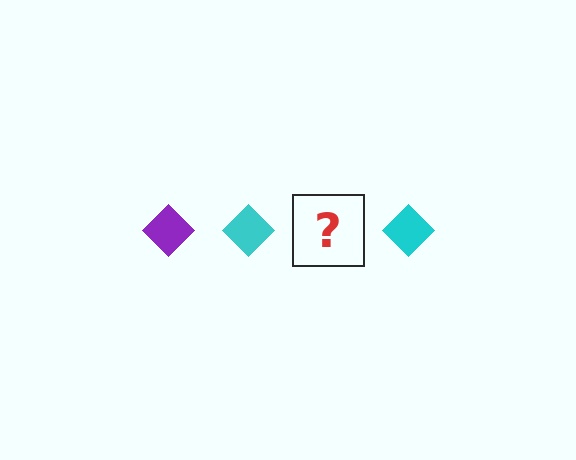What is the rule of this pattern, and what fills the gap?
The rule is that the pattern cycles through purple, cyan diamonds. The gap should be filled with a purple diamond.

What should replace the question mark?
The question mark should be replaced with a purple diamond.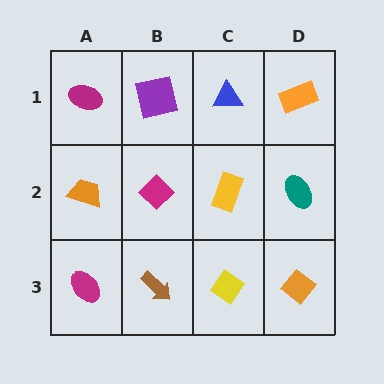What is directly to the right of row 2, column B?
A yellow rectangle.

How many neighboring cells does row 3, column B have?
3.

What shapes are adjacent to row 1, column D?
A teal ellipse (row 2, column D), a blue triangle (row 1, column C).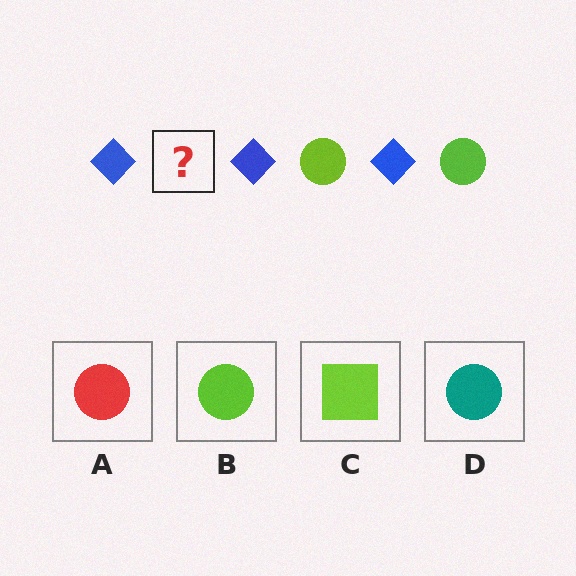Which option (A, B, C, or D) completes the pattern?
B.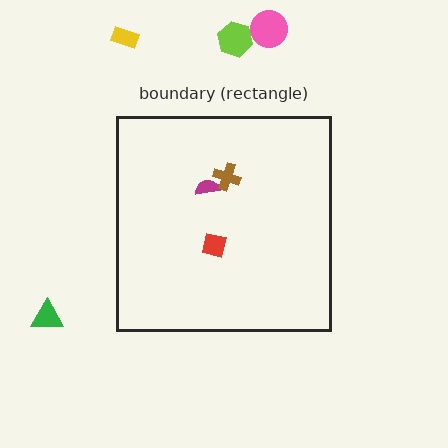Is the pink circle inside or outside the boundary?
Outside.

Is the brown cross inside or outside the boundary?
Inside.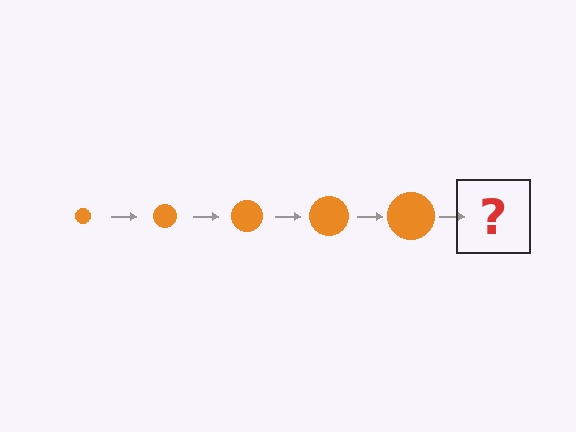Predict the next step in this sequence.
The next step is an orange circle, larger than the previous one.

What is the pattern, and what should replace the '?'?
The pattern is that the circle gets progressively larger each step. The '?' should be an orange circle, larger than the previous one.